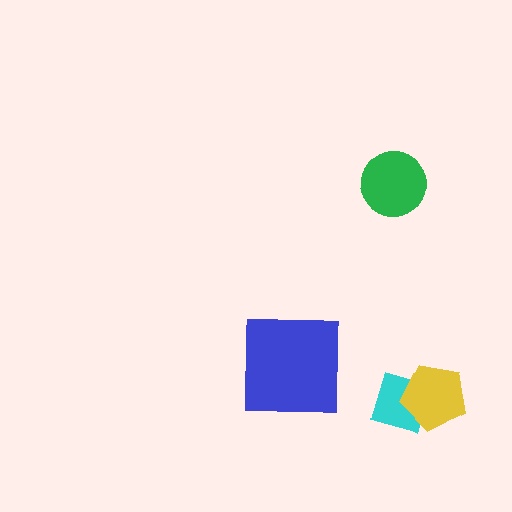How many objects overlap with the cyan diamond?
1 object overlaps with the cyan diamond.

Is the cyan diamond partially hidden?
Yes, it is partially covered by another shape.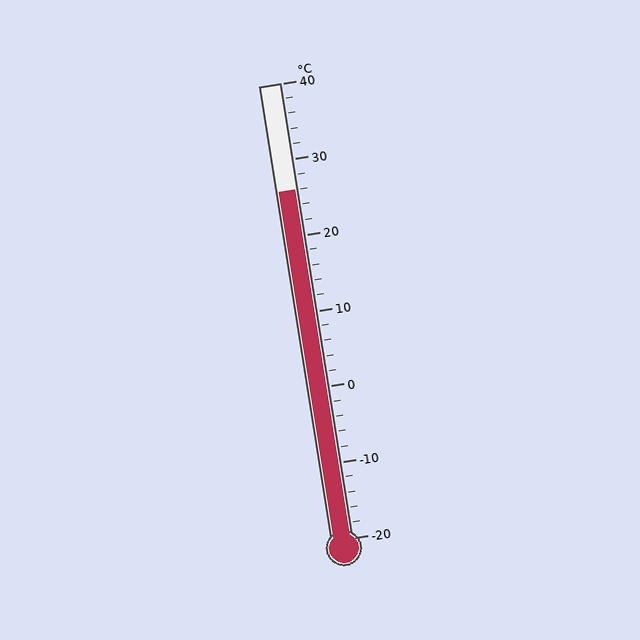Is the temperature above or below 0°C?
The temperature is above 0°C.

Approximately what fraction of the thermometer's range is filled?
The thermometer is filled to approximately 75% of its range.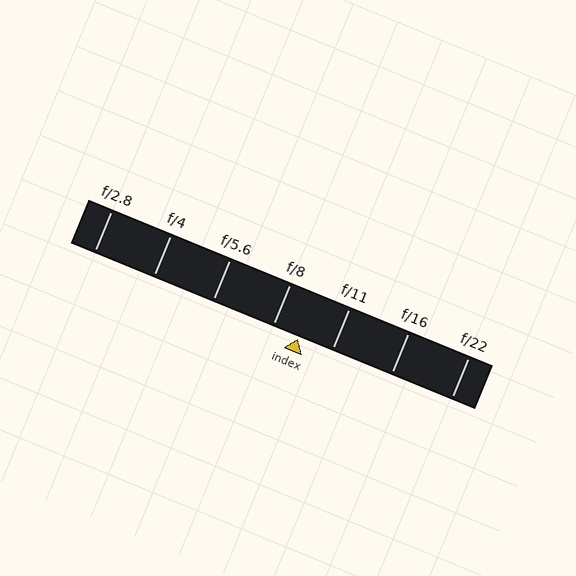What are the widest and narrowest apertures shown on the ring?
The widest aperture shown is f/2.8 and the narrowest is f/22.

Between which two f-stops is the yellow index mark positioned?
The index mark is between f/8 and f/11.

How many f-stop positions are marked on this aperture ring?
There are 7 f-stop positions marked.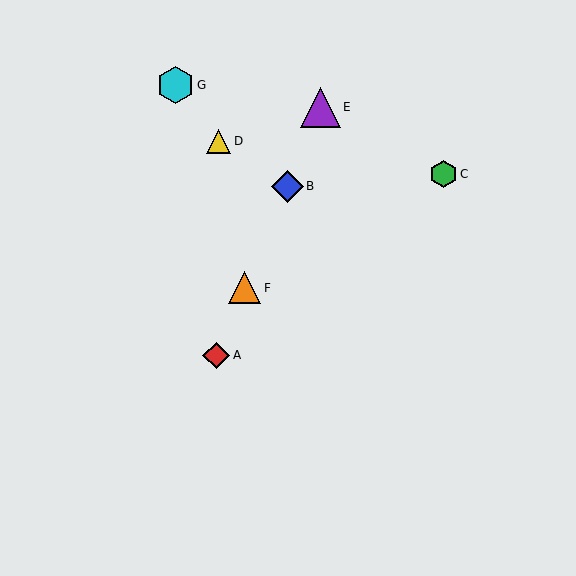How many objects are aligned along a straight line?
4 objects (A, B, E, F) are aligned along a straight line.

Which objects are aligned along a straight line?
Objects A, B, E, F are aligned along a straight line.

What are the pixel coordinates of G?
Object G is at (175, 85).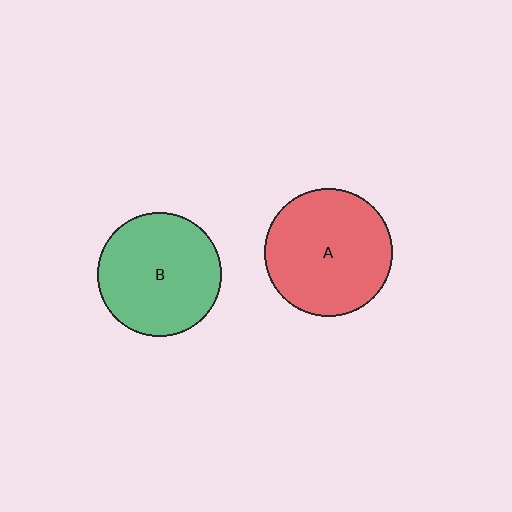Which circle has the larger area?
Circle A (red).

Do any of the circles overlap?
No, none of the circles overlap.